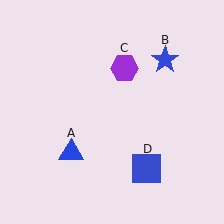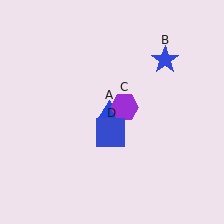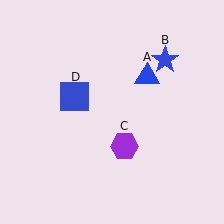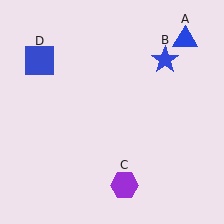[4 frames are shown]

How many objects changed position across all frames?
3 objects changed position: blue triangle (object A), purple hexagon (object C), blue square (object D).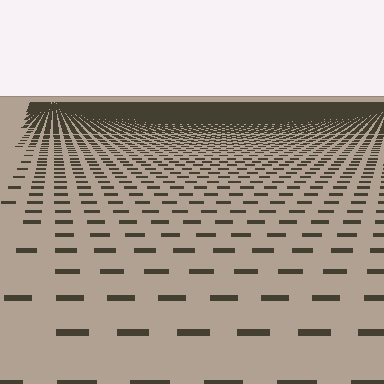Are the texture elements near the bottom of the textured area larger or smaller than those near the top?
Larger. Near the bottom, elements are closer to the viewer and appear at a bigger on-screen size.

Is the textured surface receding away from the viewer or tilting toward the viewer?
The surface is receding away from the viewer. Texture elements get smaller and denser toward the top.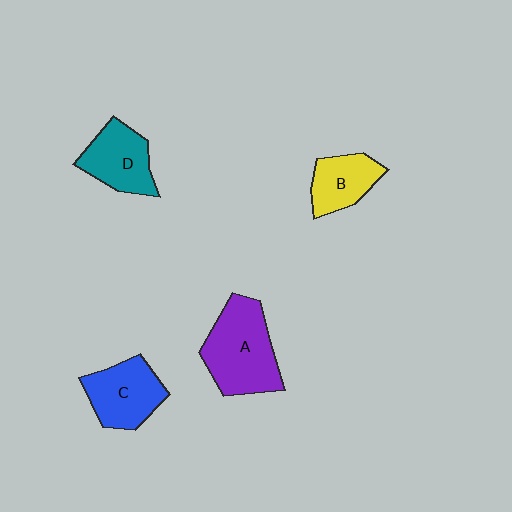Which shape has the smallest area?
Shape B (yellow).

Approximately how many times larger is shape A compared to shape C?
Approximately 1.4 times.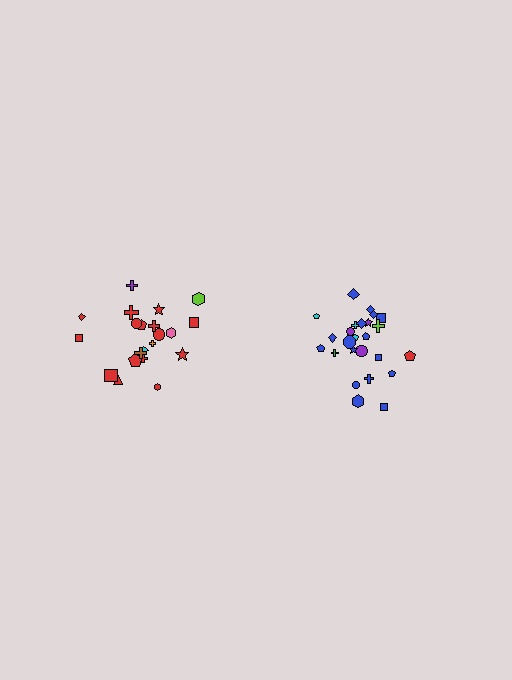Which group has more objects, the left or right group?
The right group.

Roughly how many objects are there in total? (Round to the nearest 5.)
Roughly 45 objects in total.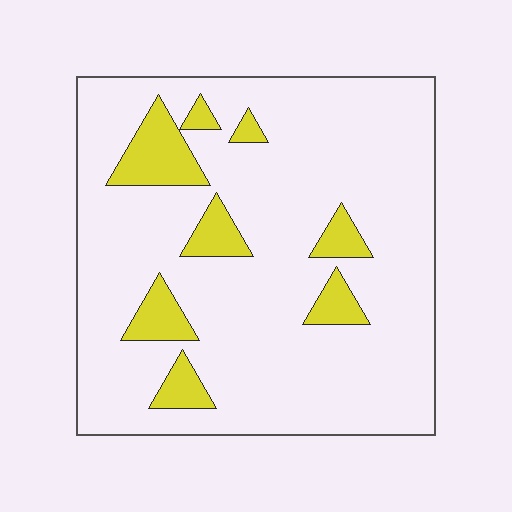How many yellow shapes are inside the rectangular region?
8.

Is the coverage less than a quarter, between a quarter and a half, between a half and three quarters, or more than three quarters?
Less than a quarter.